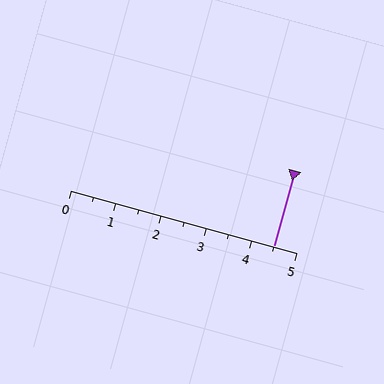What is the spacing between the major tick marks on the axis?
The major ticks are spaced 1 apart.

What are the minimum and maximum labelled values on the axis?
The axis runs from 0 to 5.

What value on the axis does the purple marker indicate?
The marker indicates approximately 4.5.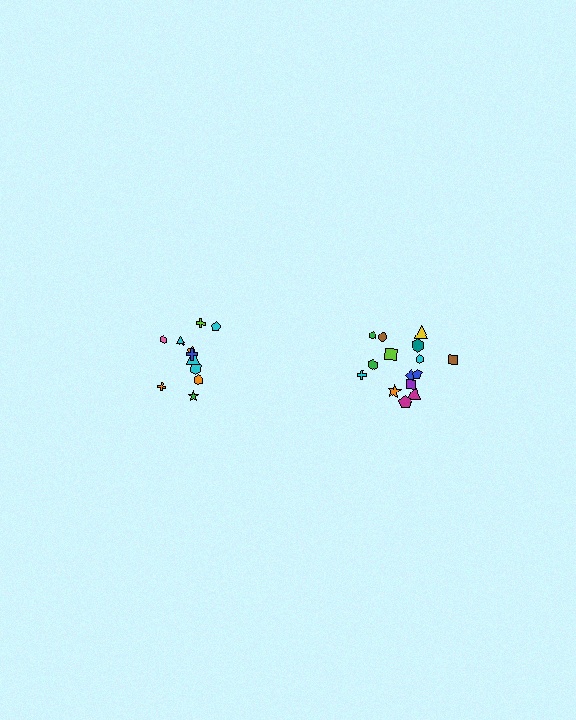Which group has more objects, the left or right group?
The right group.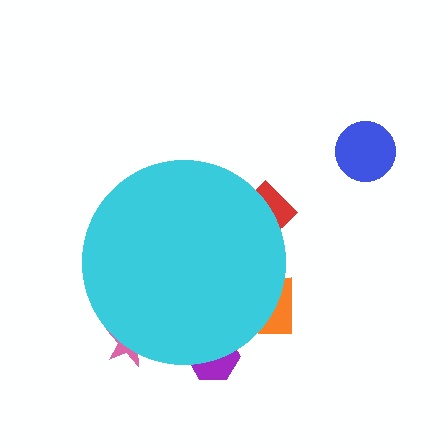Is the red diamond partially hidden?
Yes, the red diamond is partially hidden behind the cyan circle.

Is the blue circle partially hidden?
No, the blue circle is fully visible.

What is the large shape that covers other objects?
A cyan circle.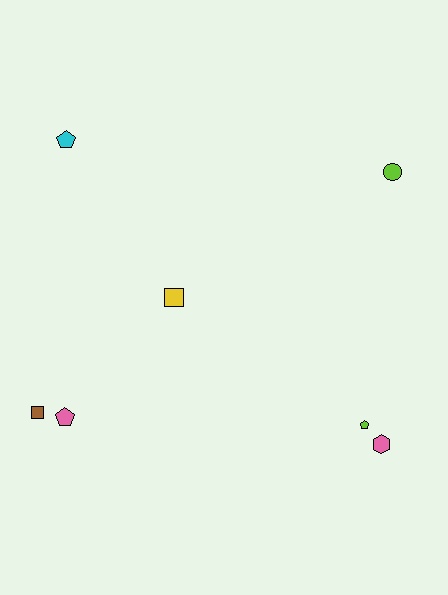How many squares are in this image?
There are 2 squares.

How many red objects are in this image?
There are no red objects.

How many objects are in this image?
There are 7 objects.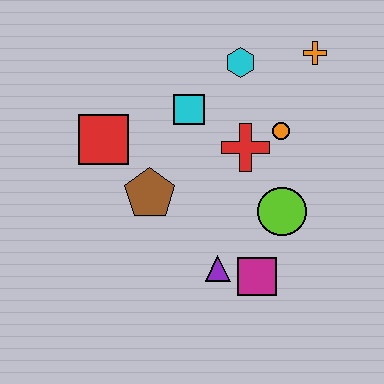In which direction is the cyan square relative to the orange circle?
The cyan square is to the left of the orange circle.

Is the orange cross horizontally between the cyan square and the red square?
No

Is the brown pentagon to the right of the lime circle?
No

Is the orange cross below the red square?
No